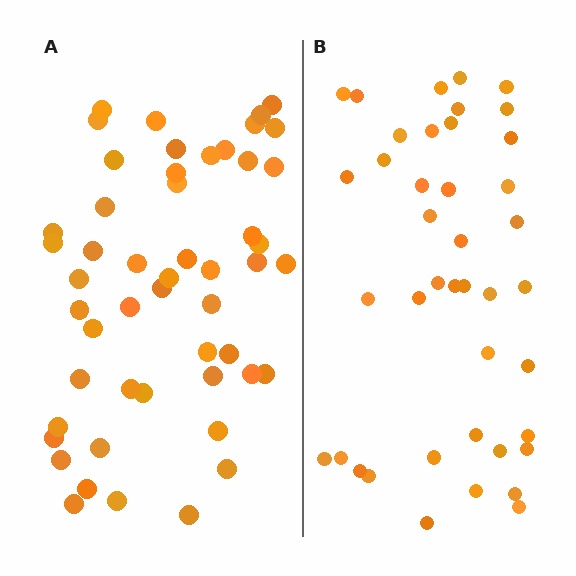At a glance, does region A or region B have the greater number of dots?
Region A (the left region) has more dots.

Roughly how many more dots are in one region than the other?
Region A has roughly 10 or so more dots than region B.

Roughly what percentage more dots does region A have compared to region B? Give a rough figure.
About 25% more.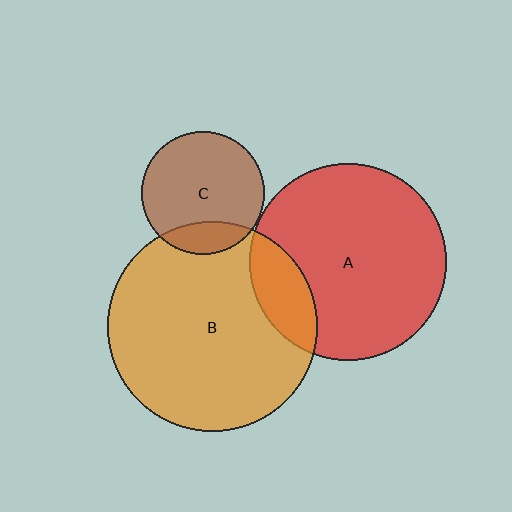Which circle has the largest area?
Circle B (orange).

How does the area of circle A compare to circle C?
Approximately 2.5 times.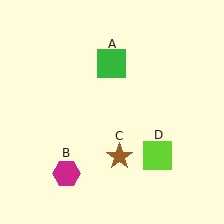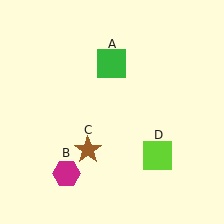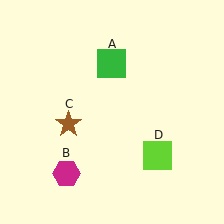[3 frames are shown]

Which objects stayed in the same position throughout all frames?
Green square (object A) and magenta hexagon (object B) and lime square (object D) remained stationary.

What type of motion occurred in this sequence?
The brown star (object C) rotated clockwise around the center of the scene.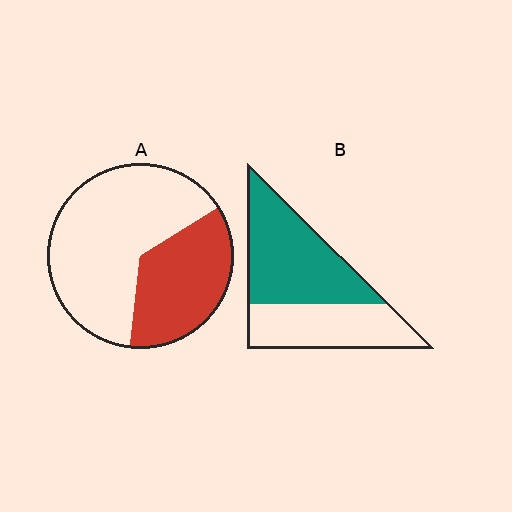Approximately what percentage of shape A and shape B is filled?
A is approximately 35% and B is approximately 60%.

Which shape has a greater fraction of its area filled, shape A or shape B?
Shape B.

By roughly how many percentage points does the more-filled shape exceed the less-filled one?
By roughly 20 percentage points (B over A).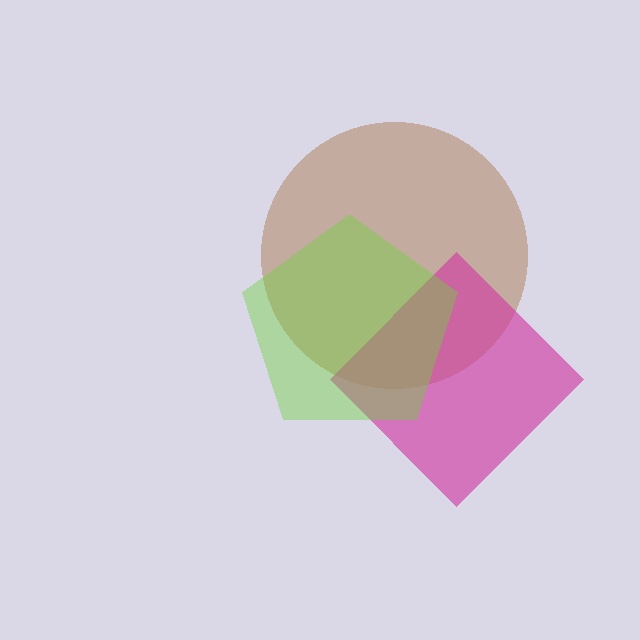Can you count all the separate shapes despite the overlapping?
Yes, there are 3 separate shapes.